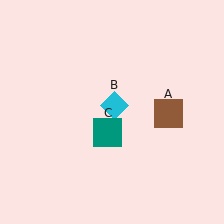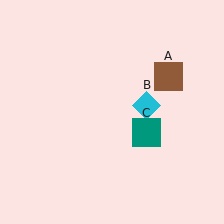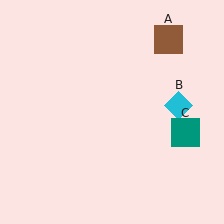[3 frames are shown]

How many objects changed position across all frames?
3 objects changed position: brown square (object A), cyan diamond (object B), teal square (object C).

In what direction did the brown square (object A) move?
The brown square (object A) moved up.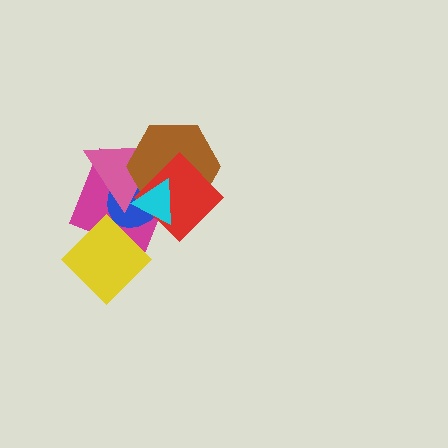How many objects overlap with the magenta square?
6 objects overlap with the magenta square.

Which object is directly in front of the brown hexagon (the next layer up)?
The red diamond is directly in front of the brown hexagon.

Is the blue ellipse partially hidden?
Yes, it is partially covered by another shape.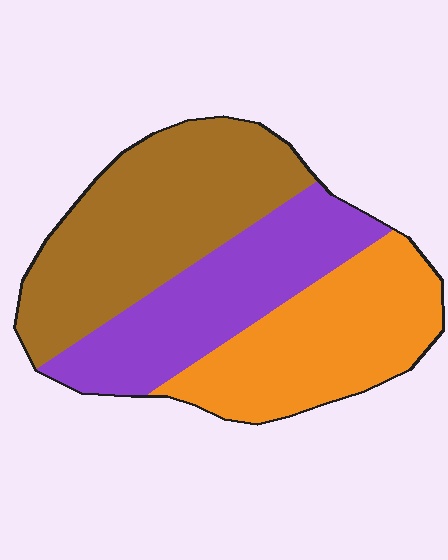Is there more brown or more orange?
Brown.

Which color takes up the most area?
Brown, at roughly 40%.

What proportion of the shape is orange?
Orange covers 31% of the shape.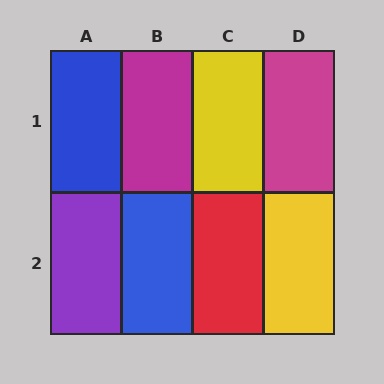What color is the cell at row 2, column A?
Purple.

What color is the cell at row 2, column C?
Red.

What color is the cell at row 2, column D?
Yellow.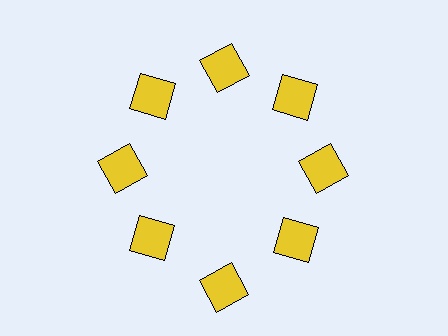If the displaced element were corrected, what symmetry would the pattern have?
It would have 8-fold rotational symmetry — the pattern would map onto itself every 45 degrees.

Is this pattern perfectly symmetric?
No. The 8 yellow squares are arranged in a ring, but one element near the 6 o'clock position is pushed outward from the center, breaking the 8-fold rotational symmetry.